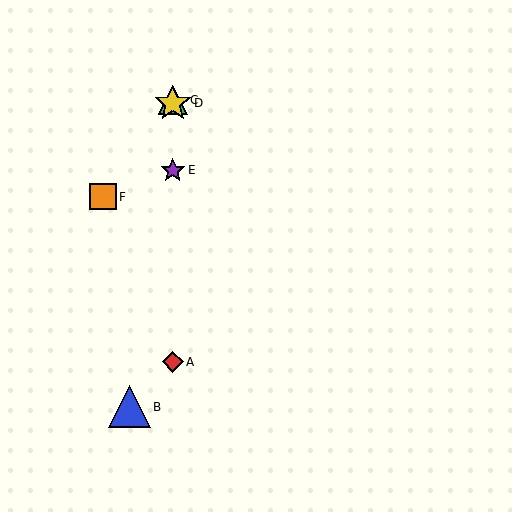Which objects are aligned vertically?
Objects A, C, D, E are aligned vertically.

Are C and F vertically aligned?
No, C is at x≈173 and F is at x≈103.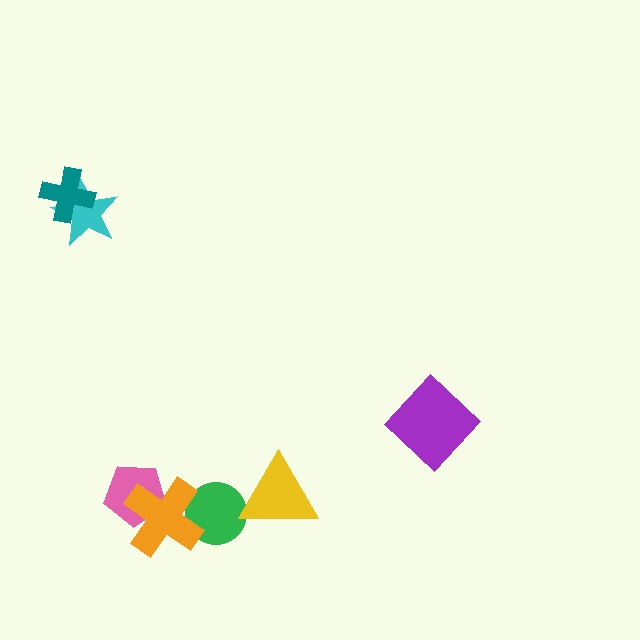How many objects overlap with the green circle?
2 objects overlap with the green circle.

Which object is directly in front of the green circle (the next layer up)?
The yellow triangle is directly in front of the green circle.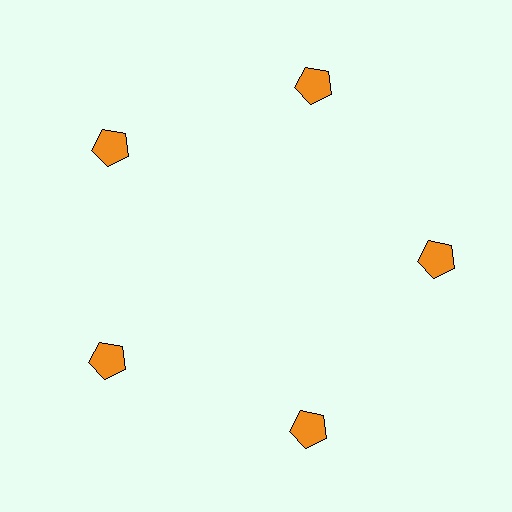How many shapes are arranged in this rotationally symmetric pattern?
There are 5 shapes, arranged in 5 groups of 1.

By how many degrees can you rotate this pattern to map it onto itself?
The pattern maps onto itself every 72 degrees of rotation.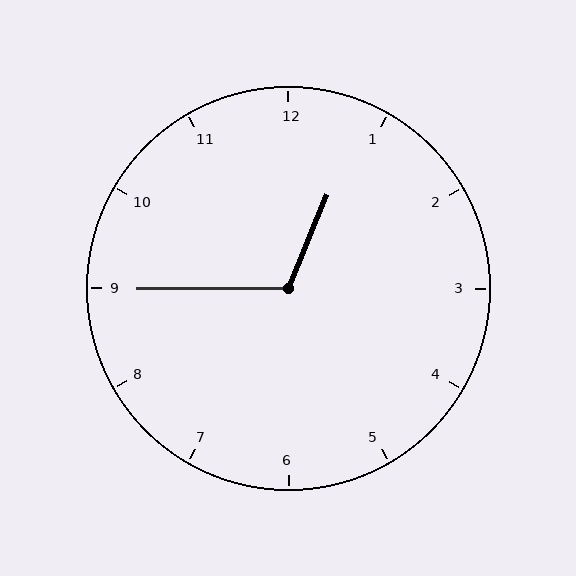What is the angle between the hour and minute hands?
Approximately 112 degrees.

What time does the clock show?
12:45.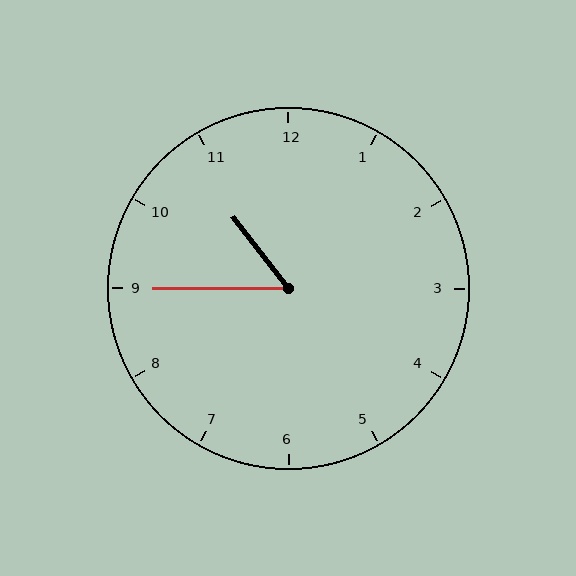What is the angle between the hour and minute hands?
Approximately 52 degrees.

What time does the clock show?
10:45.